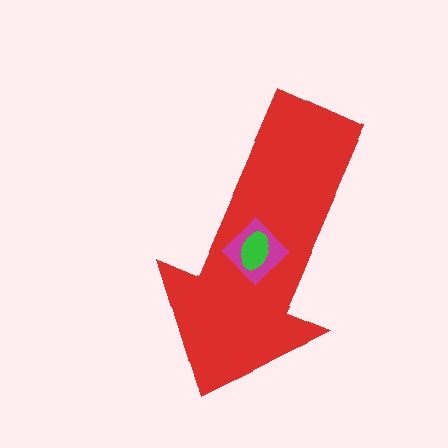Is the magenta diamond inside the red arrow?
Yes.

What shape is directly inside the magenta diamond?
The green ellipse.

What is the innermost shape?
The green ellipse.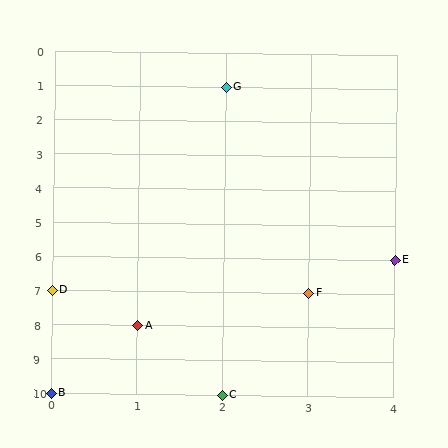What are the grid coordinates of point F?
Point F is at grid coordinates (3, 7).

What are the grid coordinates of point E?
Point E is at grid coordinates (4, 6).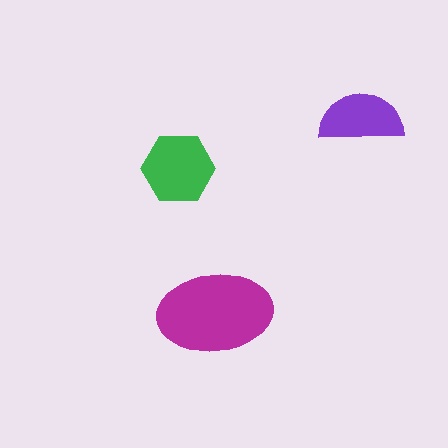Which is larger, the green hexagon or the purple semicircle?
The green hexagon.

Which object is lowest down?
The magenta ellipse is bottommost.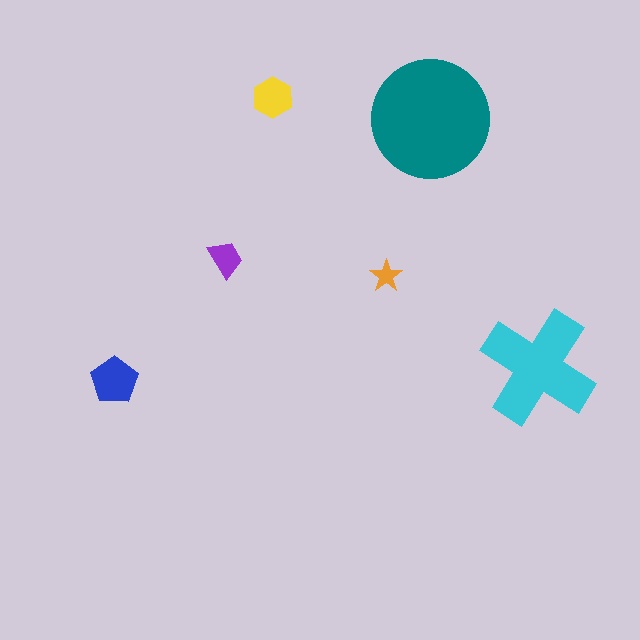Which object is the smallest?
The orange star.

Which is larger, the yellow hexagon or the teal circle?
The teal circle.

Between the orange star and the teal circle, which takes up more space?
The teal circle.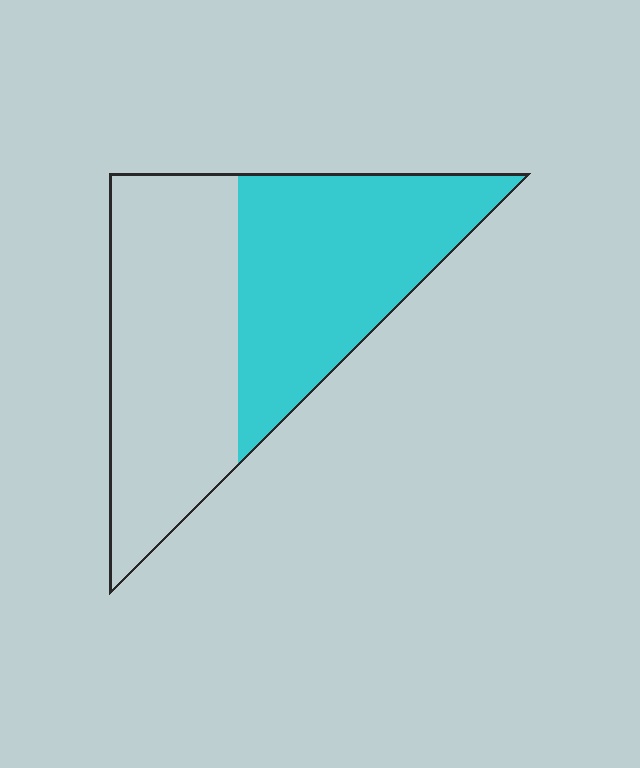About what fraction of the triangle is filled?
About one half (1/2).